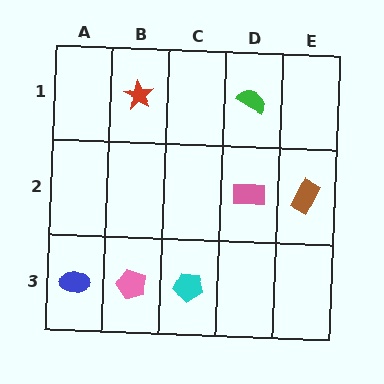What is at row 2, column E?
A brown rectangle.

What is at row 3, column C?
A cyan pentagon.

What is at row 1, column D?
A green semicircle.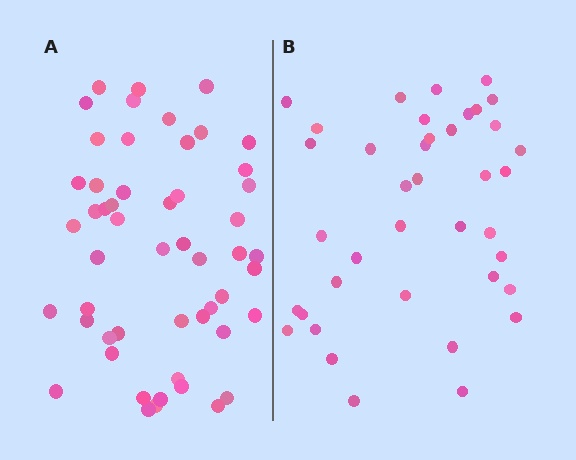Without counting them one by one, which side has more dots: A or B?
Region A (the left region) has more dots.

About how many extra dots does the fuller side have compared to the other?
Region A has approximately 15 more dots than region B.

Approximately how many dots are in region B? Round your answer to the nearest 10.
About 40 dots. (The exact count is 39, which rounds to 40.)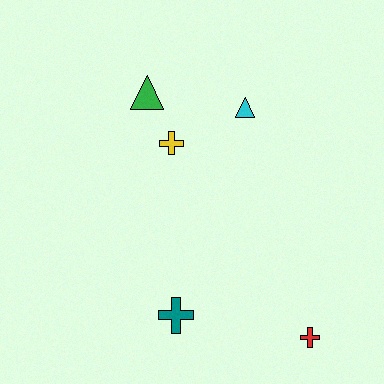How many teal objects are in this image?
There is 1 teal object.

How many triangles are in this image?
There are 2 triangles.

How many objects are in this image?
There are 5 objects.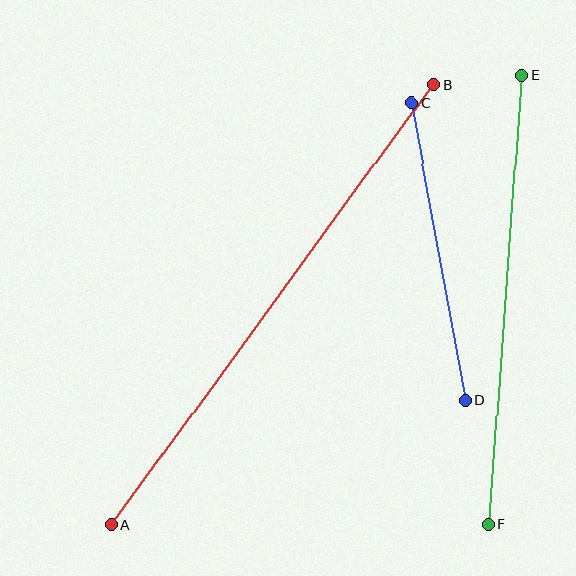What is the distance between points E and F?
The distance is approximately 450 pixels.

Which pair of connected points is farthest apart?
Points A and B are farthest apart.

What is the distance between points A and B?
The distance is approximately 546 pixels.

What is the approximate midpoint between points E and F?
The midpoint is at approximately (505, 300) pixels.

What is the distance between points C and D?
The distance is approximately 302 pixels.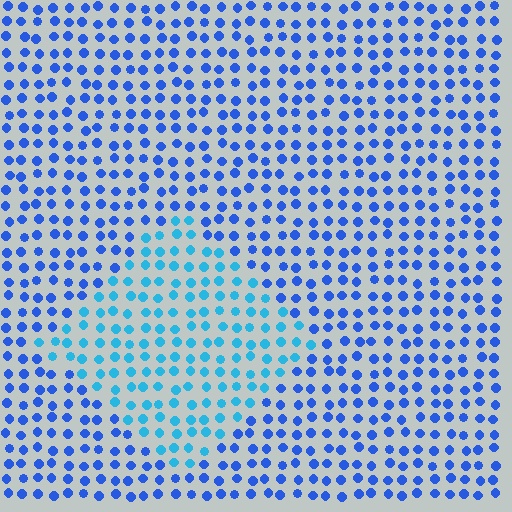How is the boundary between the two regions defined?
The boundary is defined purely by a slight shift in hue (about 30 degrees). Spacing, size, and orientation are identical on both sides.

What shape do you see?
I see a diamond.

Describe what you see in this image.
The image is filled with small blue elements in a uniform arrangement. A diamond-shaped region is visible where the elements are tinted to a slightly different hue, forming a subtle color boundary.